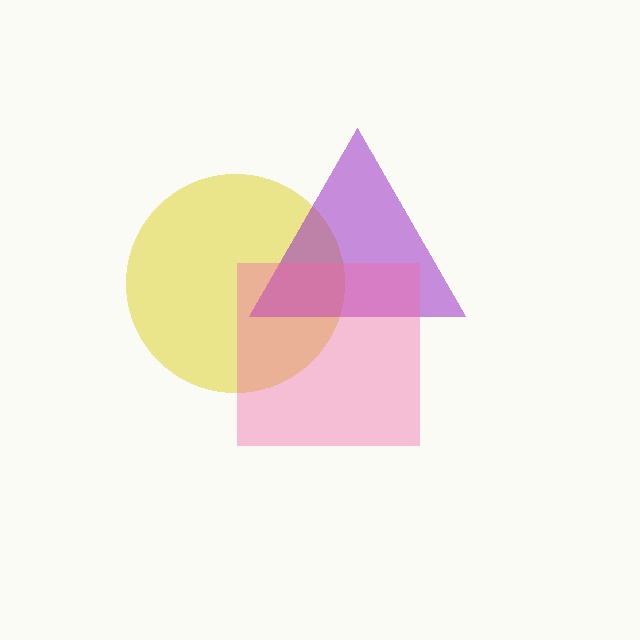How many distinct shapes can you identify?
There are 3 distinct shapes: a yellow circle, a purple triangle, a pink square.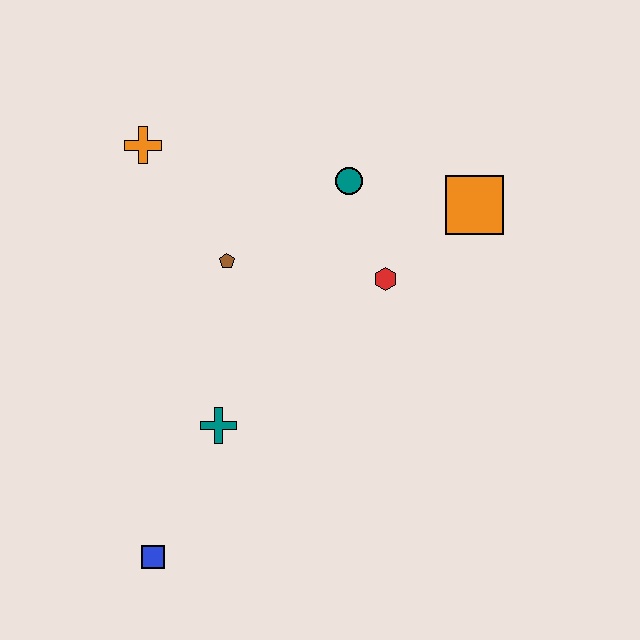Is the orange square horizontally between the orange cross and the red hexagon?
No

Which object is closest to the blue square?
The teal cross is closest to the blue square.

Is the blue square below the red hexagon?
Yes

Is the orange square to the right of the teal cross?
Yes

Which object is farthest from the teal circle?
The blue square is farthest from the teal circle.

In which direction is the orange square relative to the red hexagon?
The orange square is to the right of the red hexagon.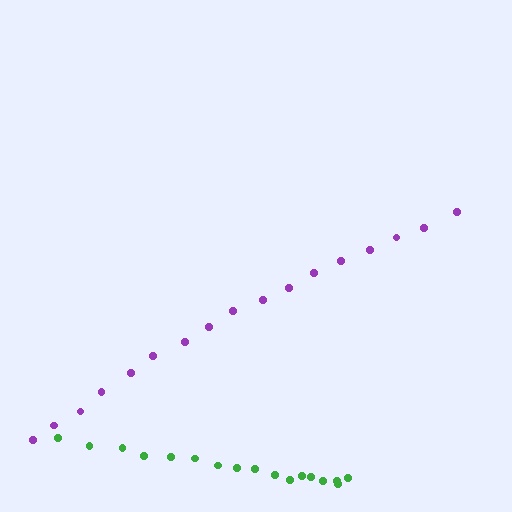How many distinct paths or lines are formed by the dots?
There are 2 distinct paths.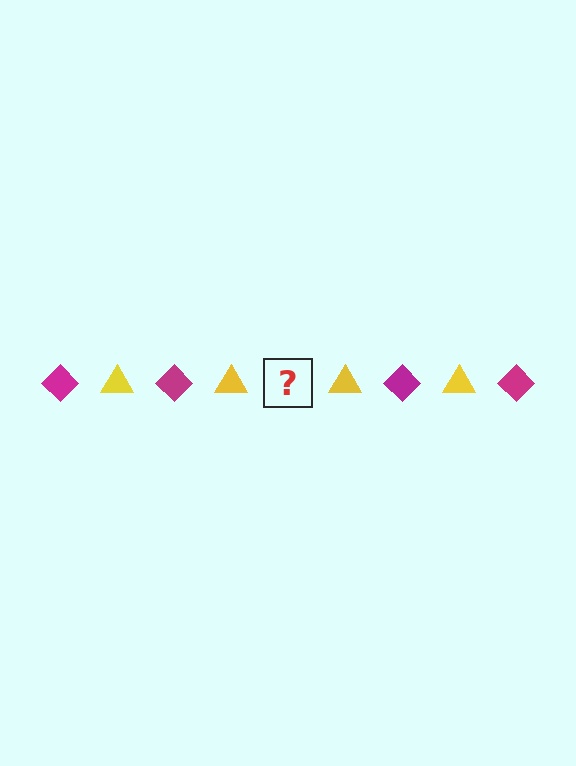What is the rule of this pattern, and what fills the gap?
The rule is that the pattern alternates between magenta diamond and yellow triangle. The gap should be filled with a magenta diamond.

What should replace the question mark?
The question mark should be replaced with a magenta diamond.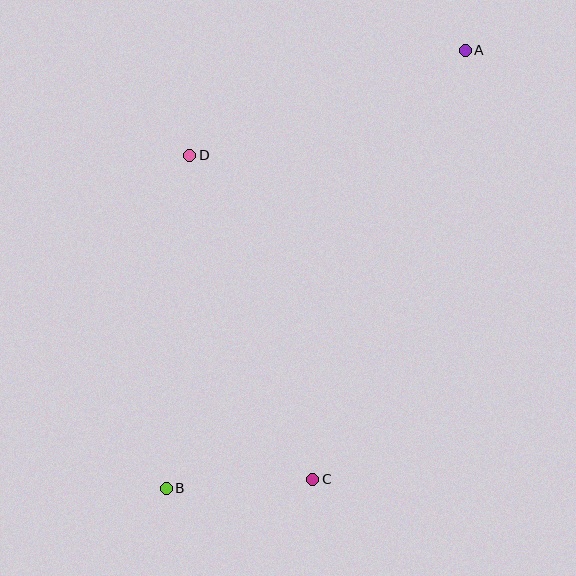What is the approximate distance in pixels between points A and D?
The distance between A and D is approximately 296 pixels.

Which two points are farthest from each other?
Points A and B are farthest from each other.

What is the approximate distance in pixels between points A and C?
The distance between A and C is approximately 455 pixels.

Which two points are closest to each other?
Points B and C are closest to each other.